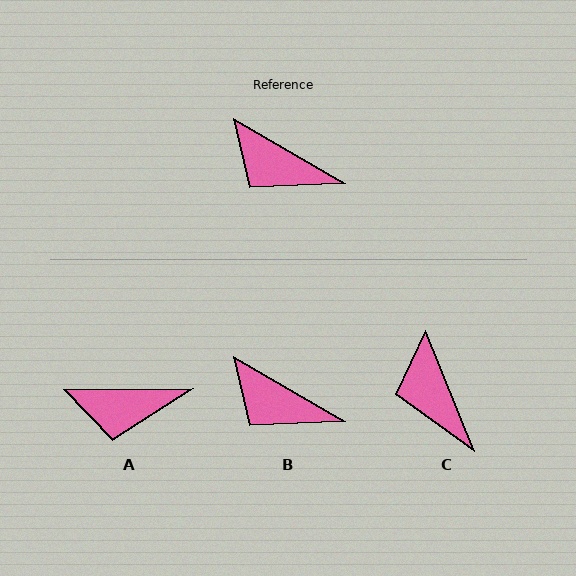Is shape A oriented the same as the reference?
No, it is off by about 30 degrees.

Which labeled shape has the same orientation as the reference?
B.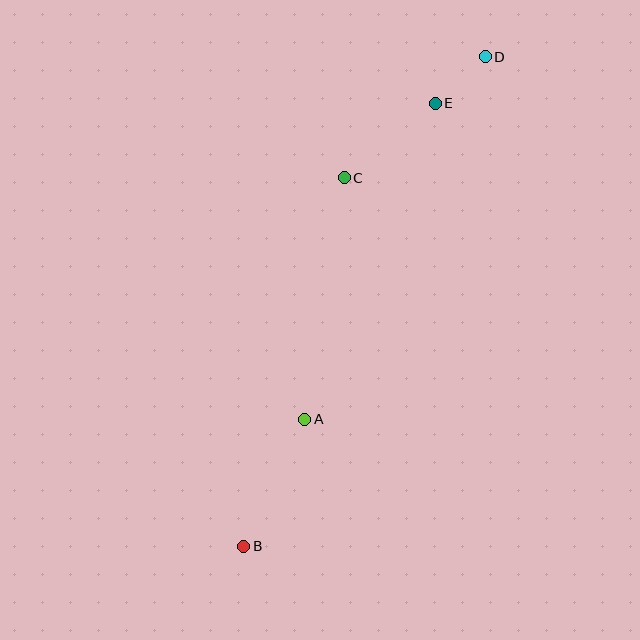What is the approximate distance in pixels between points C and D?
The distance between C and D is approximately 186 pixels.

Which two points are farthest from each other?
Points B and D are farthest from each other.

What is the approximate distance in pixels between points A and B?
The distance between A and B is approximately 141 pixels.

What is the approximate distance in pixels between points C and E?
The distance between C and E is approximately 118 pixels.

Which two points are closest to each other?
Points D and E are closest to each other.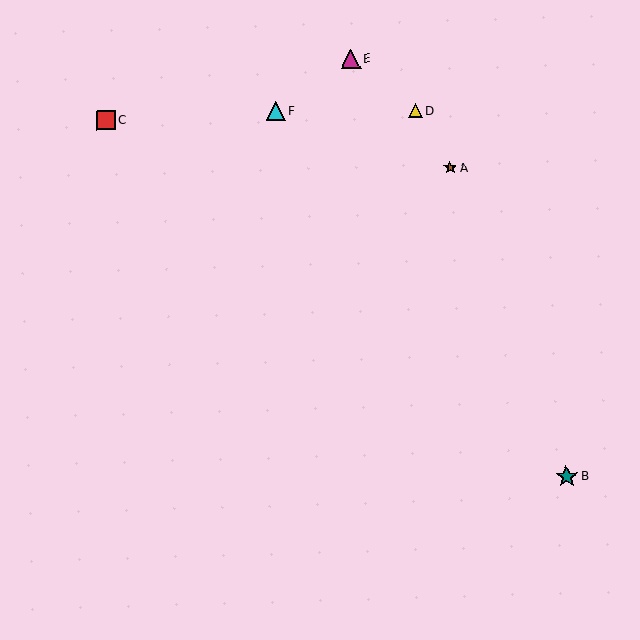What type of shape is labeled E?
Shape E is a magenta triangle.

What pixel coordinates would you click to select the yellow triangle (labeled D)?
Click at (415, 111) to select the yellow triangle D.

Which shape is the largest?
The teal star (labeled B) is the largest.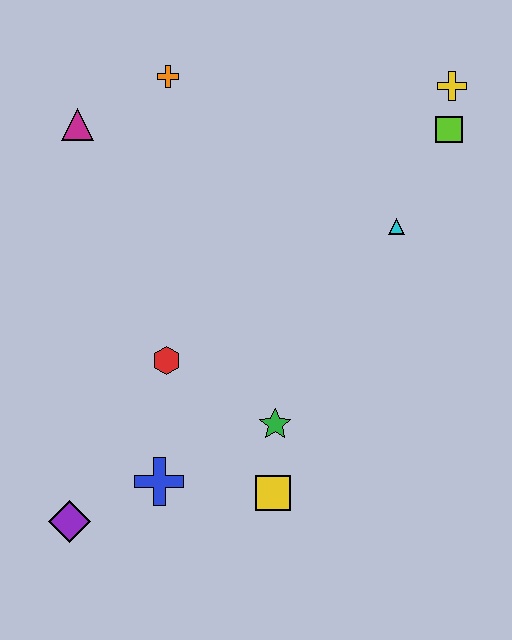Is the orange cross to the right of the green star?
No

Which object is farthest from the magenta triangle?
The yellow square is farthest from the magenta triangle.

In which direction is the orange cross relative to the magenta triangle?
The orange cross is to the right of the magenta triangle.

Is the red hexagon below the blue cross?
No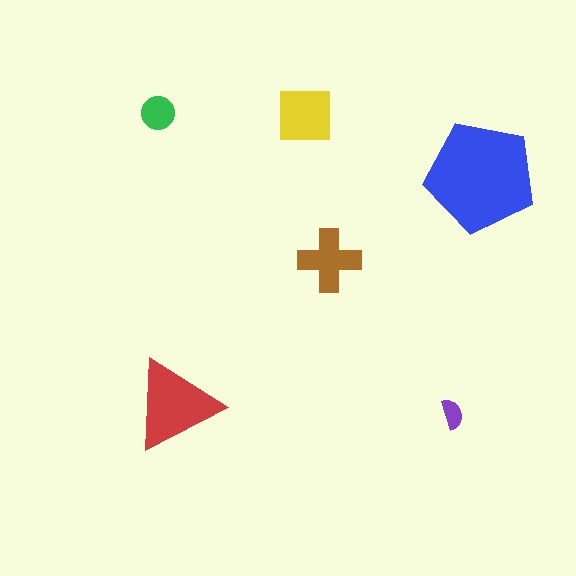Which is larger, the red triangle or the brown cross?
The red triangle.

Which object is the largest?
The blue pentagon.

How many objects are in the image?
There are 6 objects in the image.